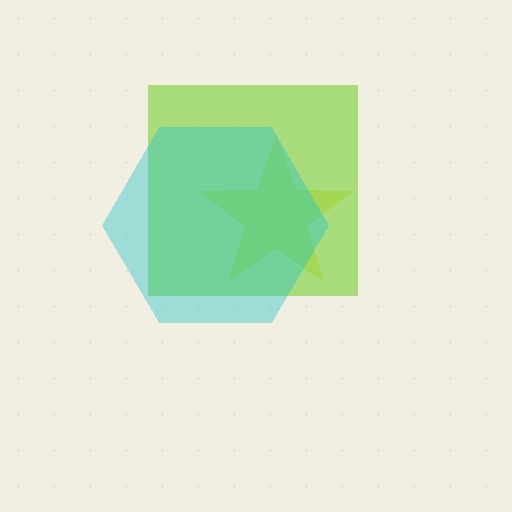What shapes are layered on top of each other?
The layered shapes are: a yellow star, a lime square, a cyan hexagon.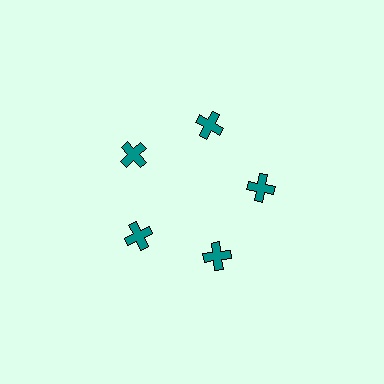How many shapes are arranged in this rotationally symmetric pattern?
There are 5 shapes, arranged in 5 groups of 1.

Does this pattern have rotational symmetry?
Yes, this pattern has 5-fold rotational symmetry. It looks the same after rotating 72 degrees around the center.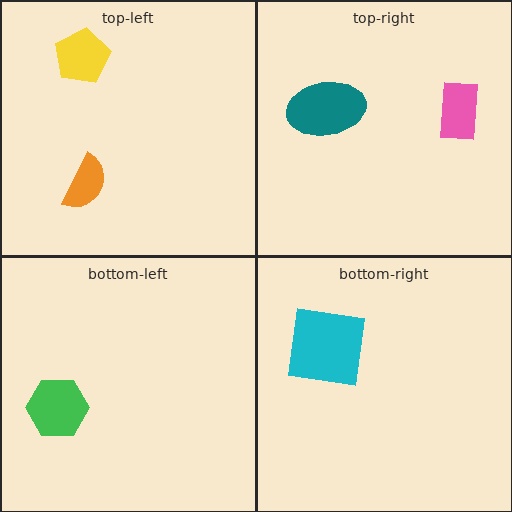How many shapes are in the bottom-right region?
1.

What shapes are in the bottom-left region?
The green hexagon.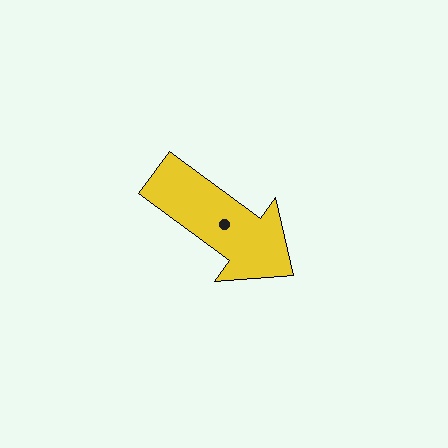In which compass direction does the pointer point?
Southeast.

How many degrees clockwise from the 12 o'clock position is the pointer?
Approximately 126 degrees.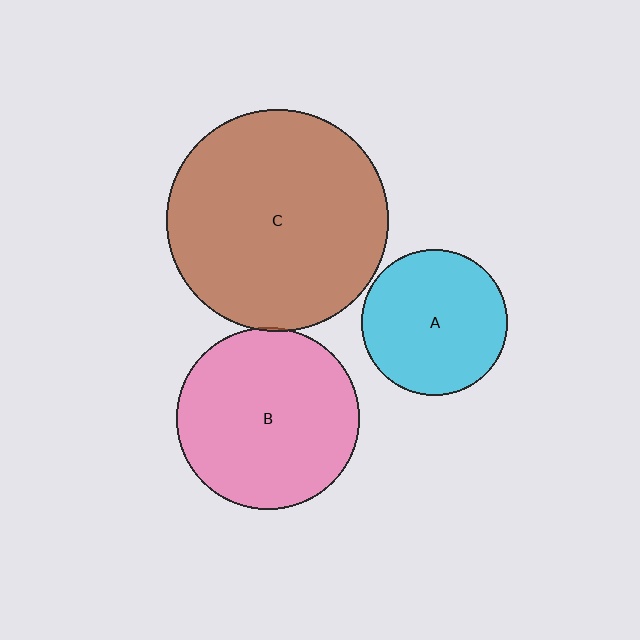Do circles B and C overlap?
Yes.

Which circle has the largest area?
Circle C (brown).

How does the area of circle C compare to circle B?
Approximately 1.5 times.